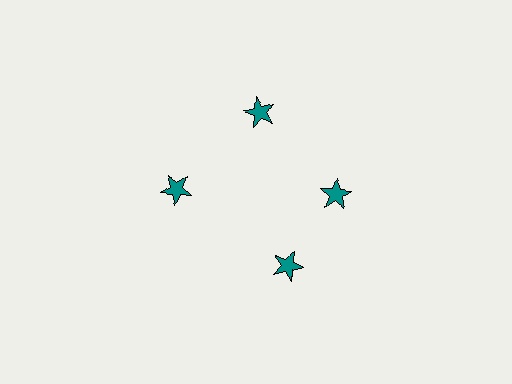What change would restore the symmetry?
The symmetry would be restored by rotating it back into even spacing with its neighbors so that all 4 stars sit at equal angles and equal distance from the center.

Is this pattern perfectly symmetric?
No. The 4 teal stars are arranged in a ring, but one element near the 6 o'clock position is rotated out of alignment along the ring, breaking the 4-fold rotational symmetry.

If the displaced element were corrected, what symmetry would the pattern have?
It would have 4-fold rotational symmetry — the pattern would map onto itself every 90 degrees.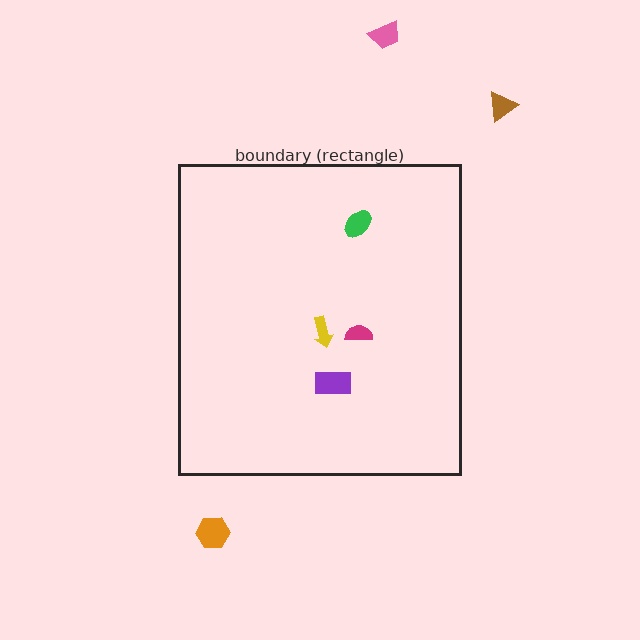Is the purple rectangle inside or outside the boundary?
Inside.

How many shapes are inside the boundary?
4 inside, 3 outside.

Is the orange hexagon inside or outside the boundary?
Outside.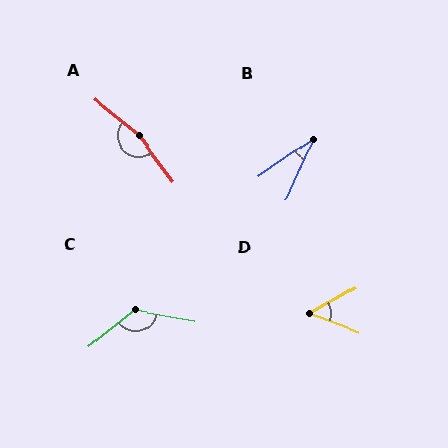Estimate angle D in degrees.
Approximately 50 degrees.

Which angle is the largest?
A, at approximately 166 degrees.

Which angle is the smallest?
B, at approximately 31 degrees.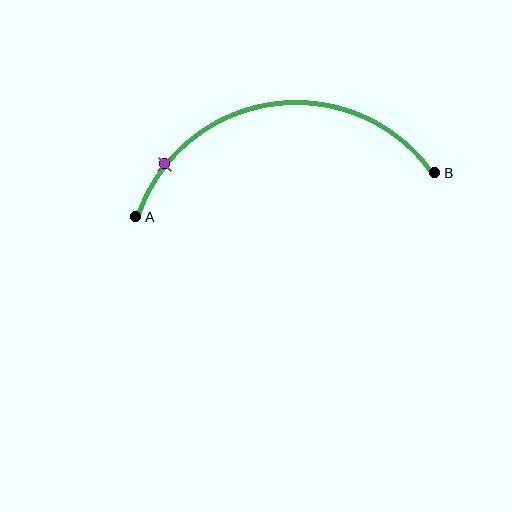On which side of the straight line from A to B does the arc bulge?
The arc bulges above the straight line connecting A and B.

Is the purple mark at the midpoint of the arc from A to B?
No. The purple mark lies on the arc but is closer to endpoint A. The arc midpoint would be at the point on the curve equidistant along the arc from both A and B.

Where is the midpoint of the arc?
The arc midpoint is the point on the curve farthest from the straight line joining A and B. It sits above that line.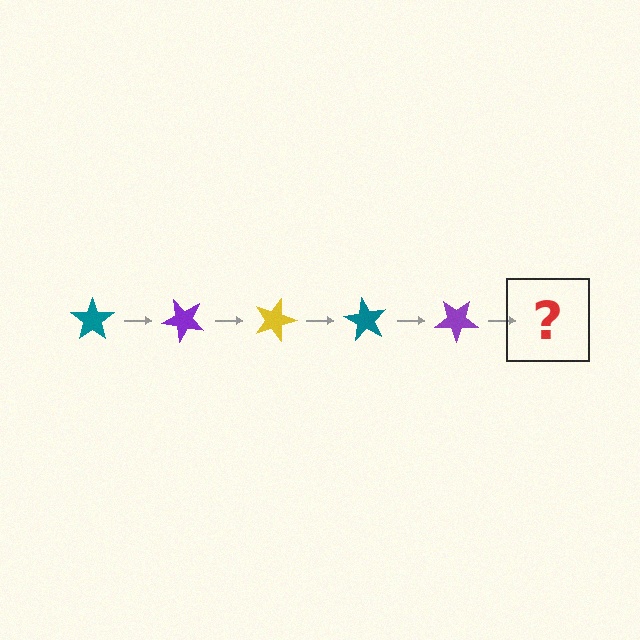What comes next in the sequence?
The next element should be a yellow star, rotated 225 degrees from the start.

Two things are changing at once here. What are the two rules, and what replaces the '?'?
The two rules are that it rotates 45 degrees each step and the color cycles through teal, purple, and yellow. The '?' should be a yellow star, rotated 225 degrees from the start.